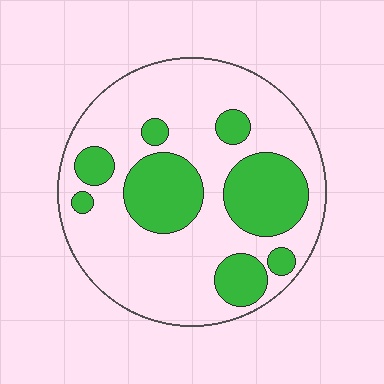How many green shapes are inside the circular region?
8.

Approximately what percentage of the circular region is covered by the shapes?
Approximately 30%.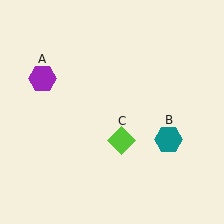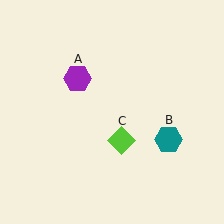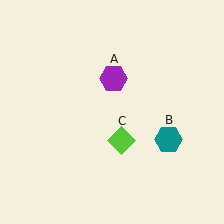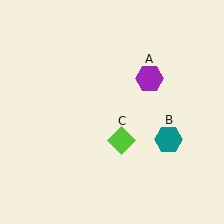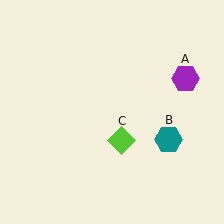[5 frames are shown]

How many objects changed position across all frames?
1 object changed position: purple hexagon (object A).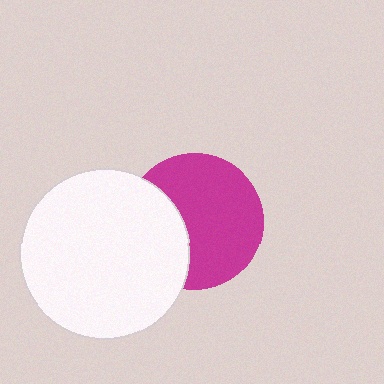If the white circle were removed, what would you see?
You would see the complete magenta circle.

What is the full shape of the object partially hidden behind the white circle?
The partially hidden object is a magenta circle.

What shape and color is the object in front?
The object in front is a white circle.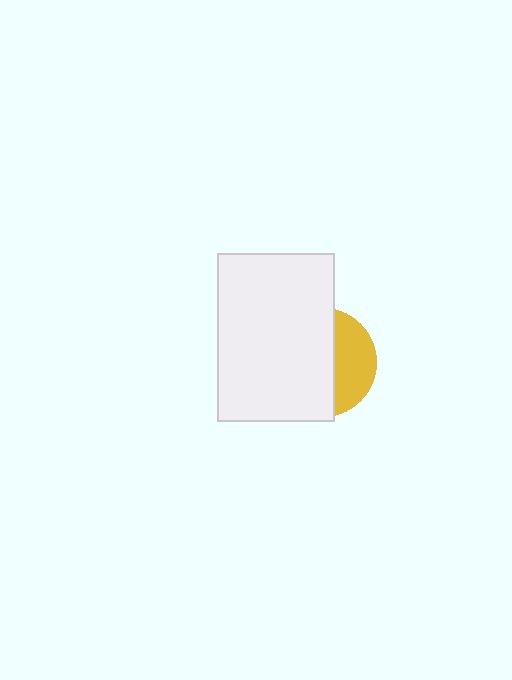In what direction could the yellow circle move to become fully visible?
The yellow circle could move right. That would shift it out from behind the white rectangle entirely.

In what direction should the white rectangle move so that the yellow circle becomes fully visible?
The white rectangle should move left. That is the shortest direction to clear the overlap and leave the yellow circle fully visible.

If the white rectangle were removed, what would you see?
You would see the complete yellow circle.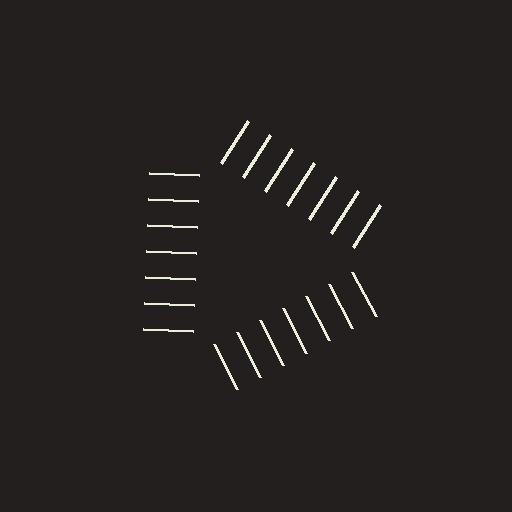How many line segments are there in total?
21 — 7 along each of the 3 edges.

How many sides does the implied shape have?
3 sides — the line-ends trace a triangle.